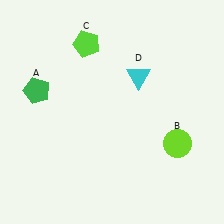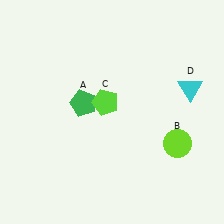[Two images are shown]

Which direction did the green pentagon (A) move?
The green pentagon (A) moved right.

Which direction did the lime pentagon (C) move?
The lime pentagon (C) moved down.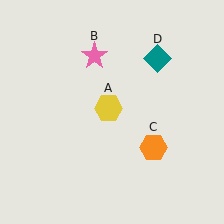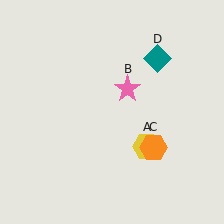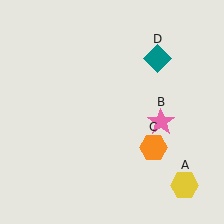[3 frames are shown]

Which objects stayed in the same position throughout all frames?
Orange hexagon (object C) and teal diamond (object D) remained stationary.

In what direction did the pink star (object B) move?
The pink star (object B) moved down and to the right.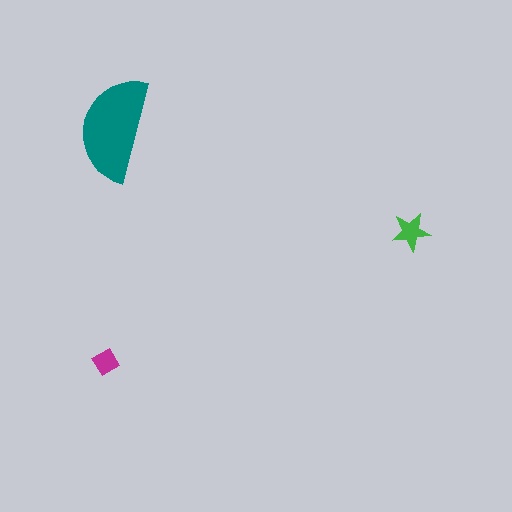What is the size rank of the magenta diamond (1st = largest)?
3rd.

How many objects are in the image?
There are 3 objects in the image.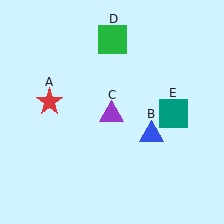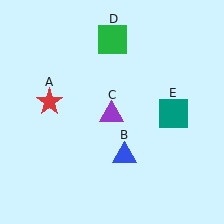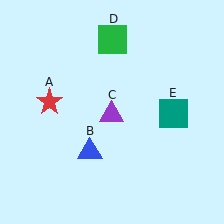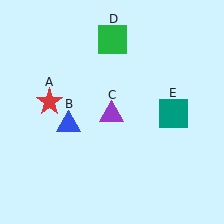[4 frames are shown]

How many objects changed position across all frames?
1 object changed position: blue triangle (object B).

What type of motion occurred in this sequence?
The blue triangle (object B) rotated clockwise around the center of the scene.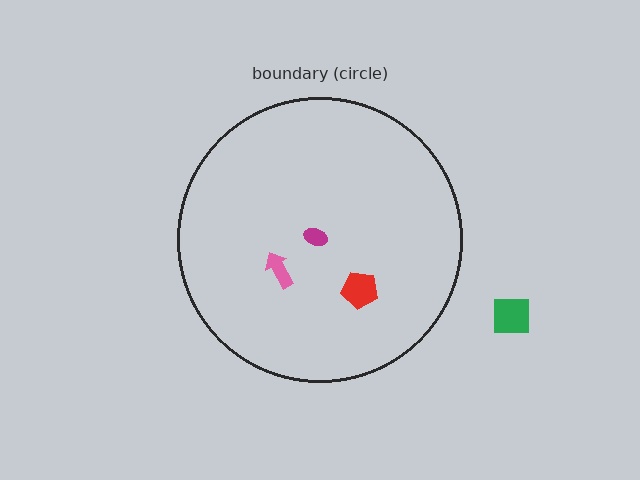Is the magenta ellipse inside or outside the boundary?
Inside.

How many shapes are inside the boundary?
3 inside, 1 outside.